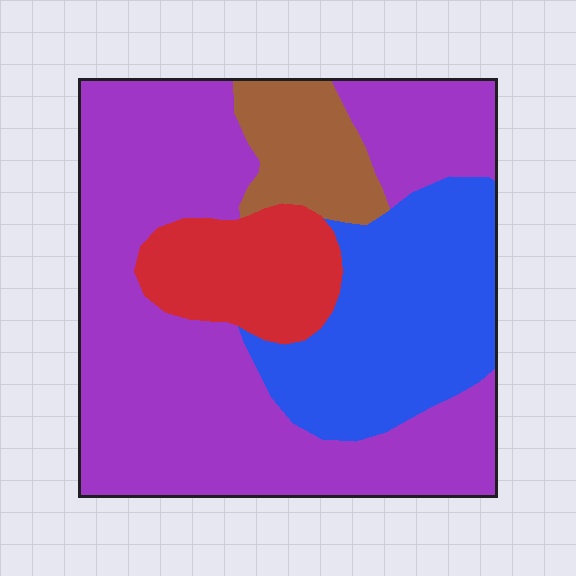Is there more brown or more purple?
Purple.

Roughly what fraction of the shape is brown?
Brown takes up about one tenth (1/10) of the shape.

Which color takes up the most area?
Purple, at roughly 55%.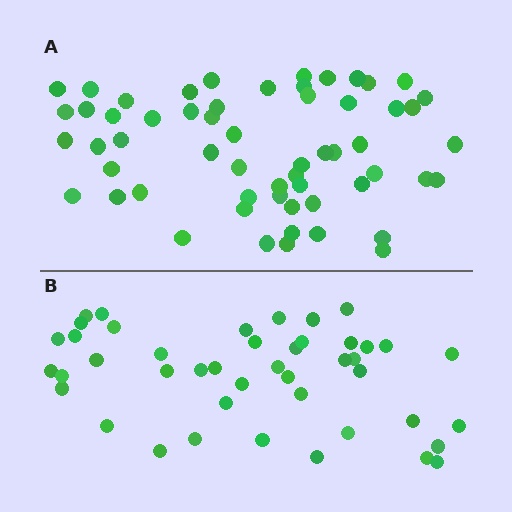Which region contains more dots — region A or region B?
Region A (the top region) has more dots.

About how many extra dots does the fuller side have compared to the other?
Region A has approximately 15 more dots than region B.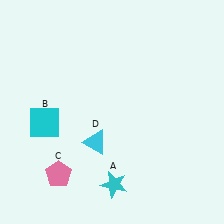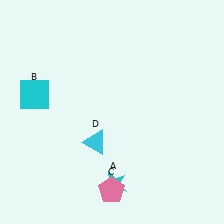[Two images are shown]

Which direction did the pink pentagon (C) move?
The pink pentagon (C) moved right.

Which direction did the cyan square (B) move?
The cyan square (B) moved up.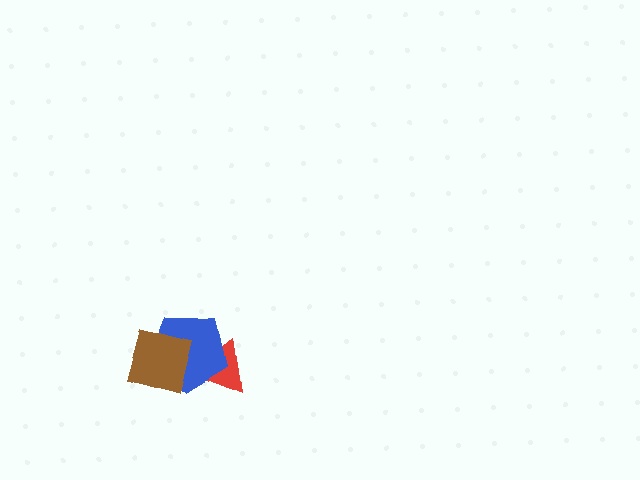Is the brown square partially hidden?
No, no other shape covers it.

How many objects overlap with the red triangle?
1 object overlaps with the red triangle.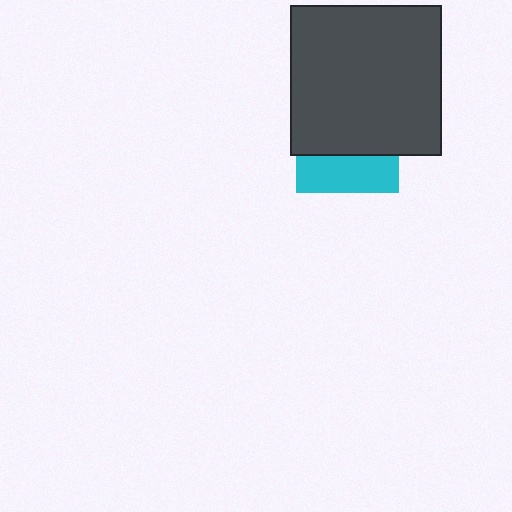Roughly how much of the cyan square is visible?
A small part of it is visible (roughly 37%).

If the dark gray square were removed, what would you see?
You would see the complete cyan square.